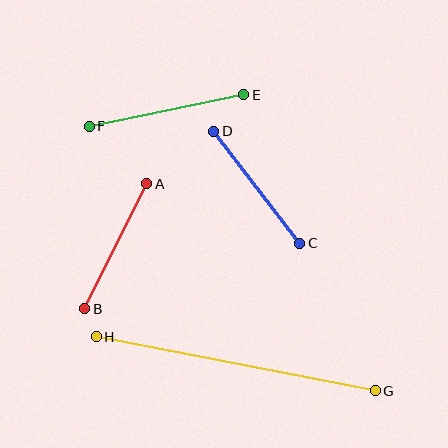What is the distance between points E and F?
The distance is approximately 158 pixels.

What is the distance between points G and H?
The distance is approximately 284 pixels.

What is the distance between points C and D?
The distance is approximately 141 pixels.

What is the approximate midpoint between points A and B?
The midpoint is at approximately (116, 246) pixels.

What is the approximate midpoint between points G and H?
The midpoint is at approximately (236, 364) pixels.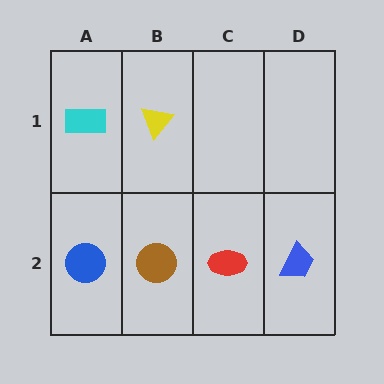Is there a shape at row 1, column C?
No, that cell is empty.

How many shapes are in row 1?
2 shapes.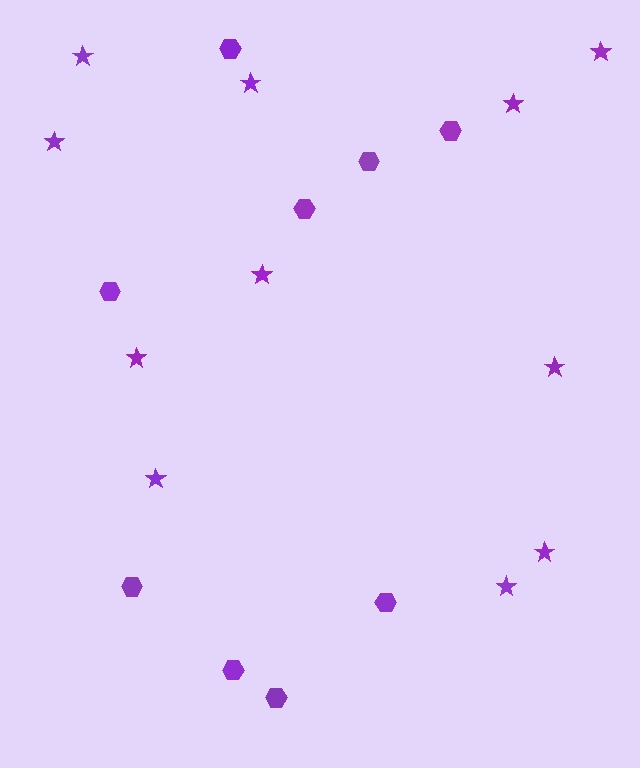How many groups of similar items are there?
There are 2 groups: one group of stars (11) and one group of hexagons (9).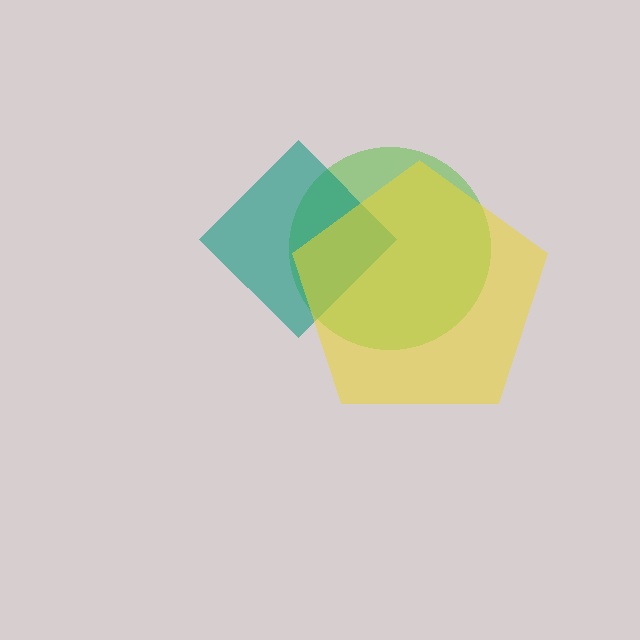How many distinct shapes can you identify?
There are 3 distinct shapes: a lime circle, a teal diamond, a yellow pentagon.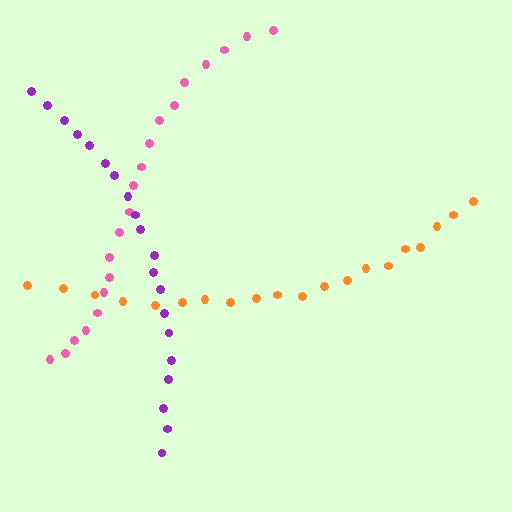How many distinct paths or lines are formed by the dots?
There are 3 distinct paths.